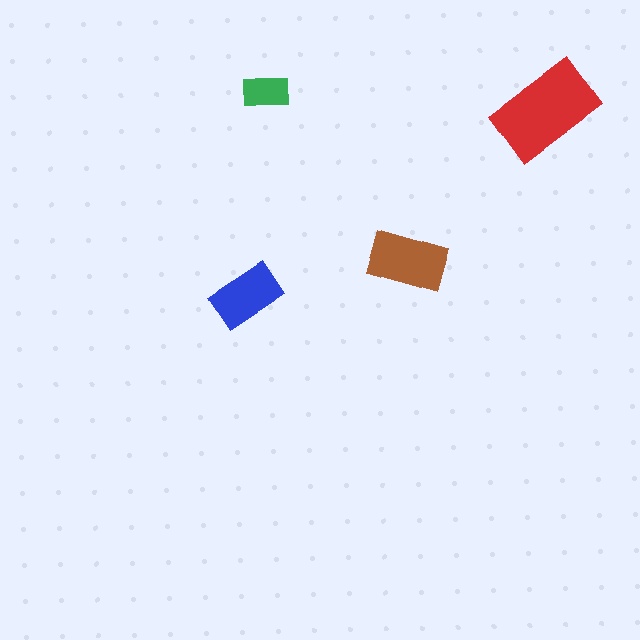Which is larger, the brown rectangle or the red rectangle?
The red one.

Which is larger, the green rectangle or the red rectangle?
The red one.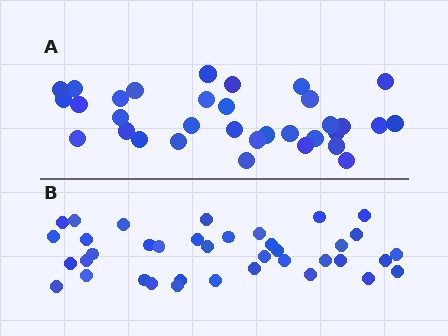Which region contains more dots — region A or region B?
Region B (the bottom region) has more dots.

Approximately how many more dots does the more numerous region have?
Region B has about 5 more dots than region A.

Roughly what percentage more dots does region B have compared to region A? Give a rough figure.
About 15% more.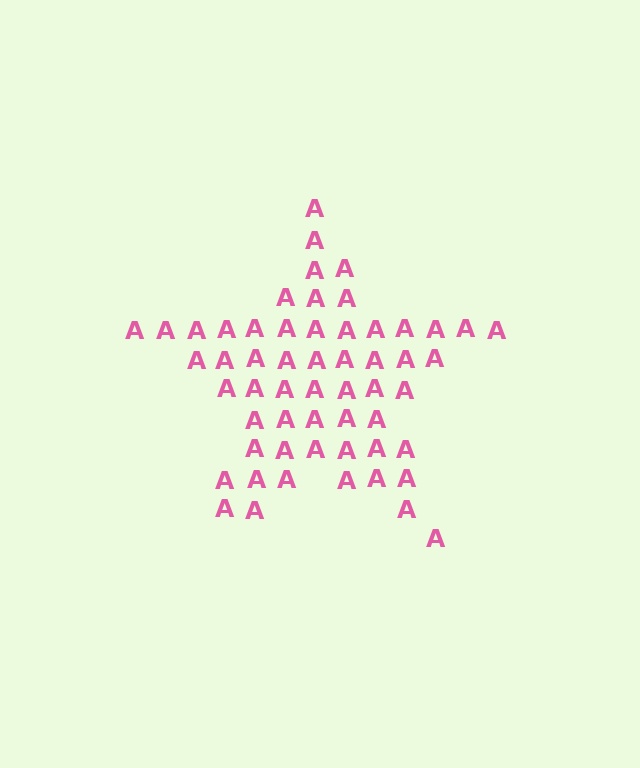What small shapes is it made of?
It is made of small letter A's.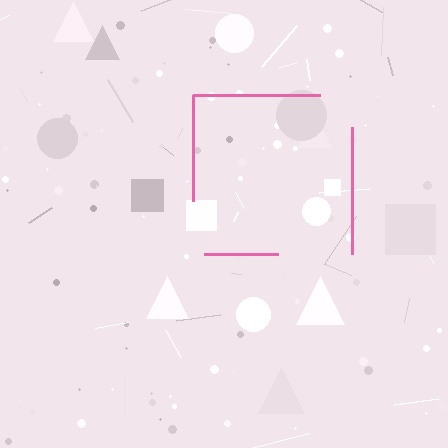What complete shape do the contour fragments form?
The contour fragments form a square.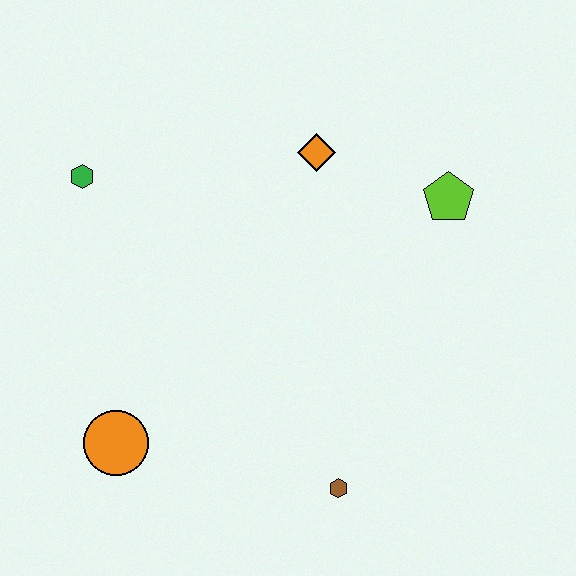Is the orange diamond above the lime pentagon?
Yes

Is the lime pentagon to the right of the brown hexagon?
Yes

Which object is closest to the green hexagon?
The orange diamond is closest to the green hexagon.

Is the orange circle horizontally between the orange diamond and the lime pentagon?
No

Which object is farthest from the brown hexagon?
The green hexagon is farthest from the brown hexagon.